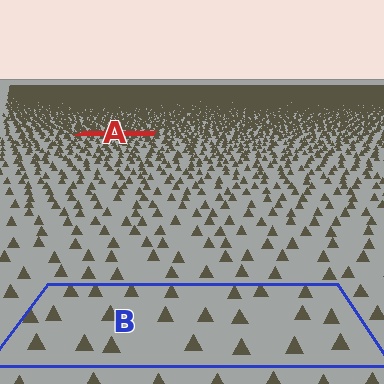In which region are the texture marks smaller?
The texture marks are smaller in region A, because it is farther away.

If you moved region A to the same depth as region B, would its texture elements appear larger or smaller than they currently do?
They would appear larger. At a closer depth, the same texture elements are projected at a bigger on-screen size.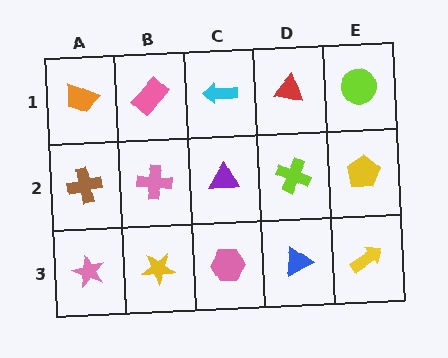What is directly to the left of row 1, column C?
A pink rectangle.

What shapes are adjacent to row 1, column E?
A yellow pentagon (row 2, column E), a red triangle (row 1, column D).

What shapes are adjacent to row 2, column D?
A red triangle (row 1, column D), a blue triangle (row 3, column D), a purple triangle (row 2, column C), a yellow pentagon (row 2, column E).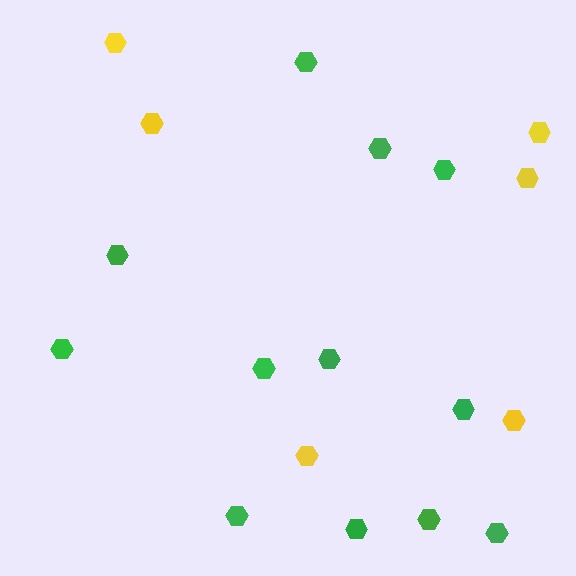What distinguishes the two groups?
There are 2 groups: one group of yellow hexagons (6) and one group of green hexagons (12).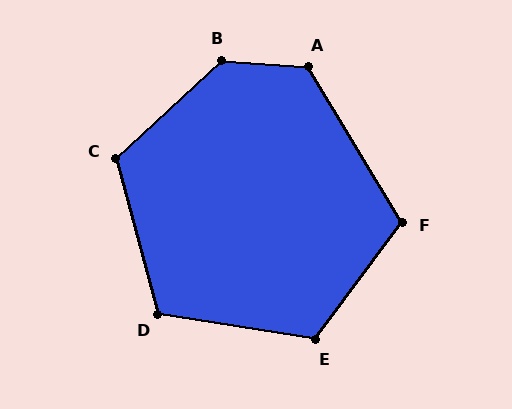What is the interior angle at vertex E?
Approximately 118 degrees (obtuse).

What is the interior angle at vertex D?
Approximately 114 degrees (obtuse).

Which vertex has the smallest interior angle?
F, at approximately 112 degrees.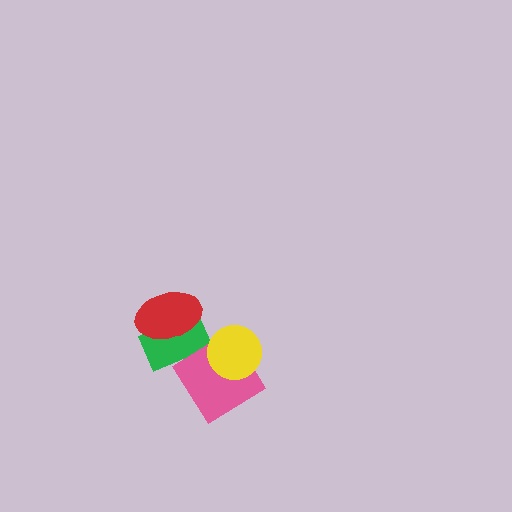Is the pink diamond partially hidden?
Yes, it is partially covered by another shape.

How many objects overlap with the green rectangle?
2 objects overlap with the green rectangle.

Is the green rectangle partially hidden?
Yes, it is partially covered by another shape.